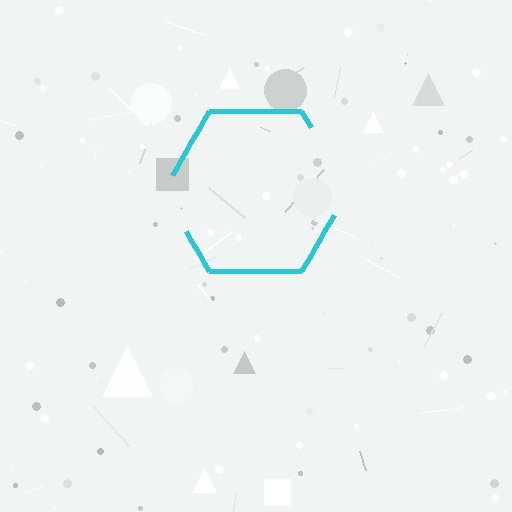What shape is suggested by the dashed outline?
The dashed outline suggests a hexagon.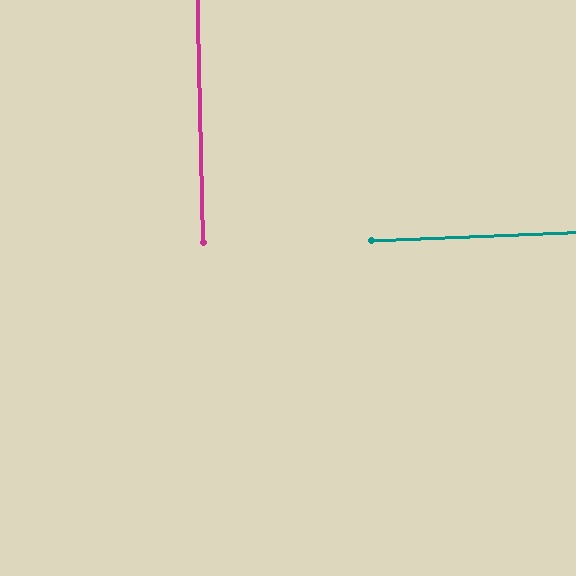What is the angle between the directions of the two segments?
Approximately 89 degrees.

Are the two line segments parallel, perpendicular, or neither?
Perpendicular — they meet at approximately 89°.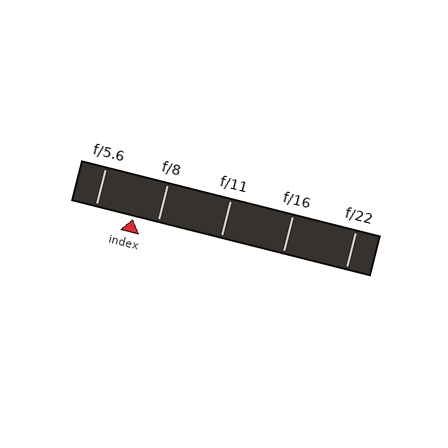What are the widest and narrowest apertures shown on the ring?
The widest aperture shown is f/5.6 and the narrowest is f/22.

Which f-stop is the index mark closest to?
The index mark is closest to f/8.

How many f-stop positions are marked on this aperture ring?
There are 5 f-stop positions marked.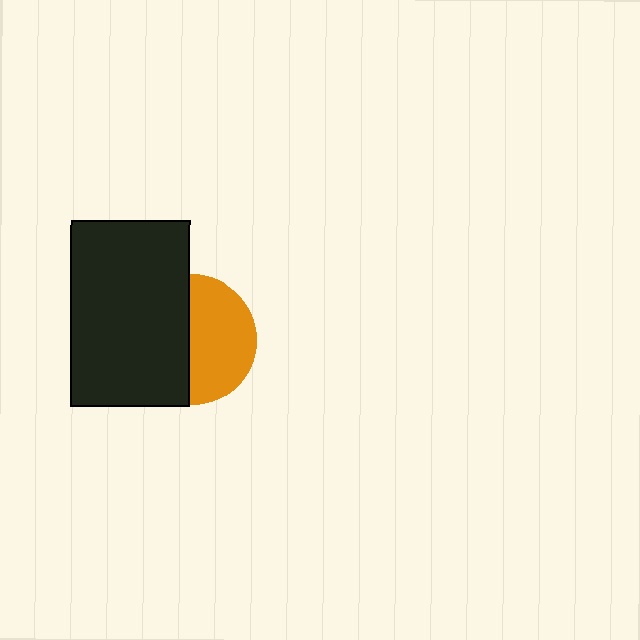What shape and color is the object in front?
The object in front is a black rectangle.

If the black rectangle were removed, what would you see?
You would see the complete orange circle.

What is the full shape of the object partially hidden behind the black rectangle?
The partially hidden object is an orange circle.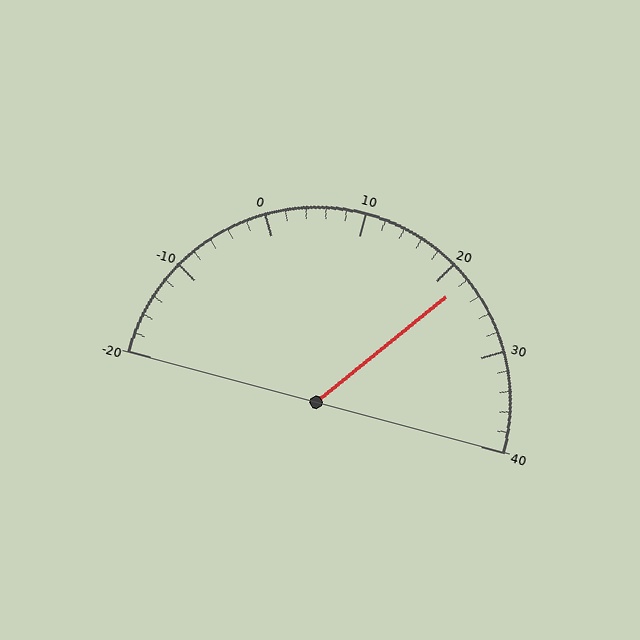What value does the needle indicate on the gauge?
The needle indicates approximately 22.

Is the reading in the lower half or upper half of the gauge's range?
The reading is in the upper half of the range (-20 to 40).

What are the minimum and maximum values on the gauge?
The gauge ranges from -20 to 40.